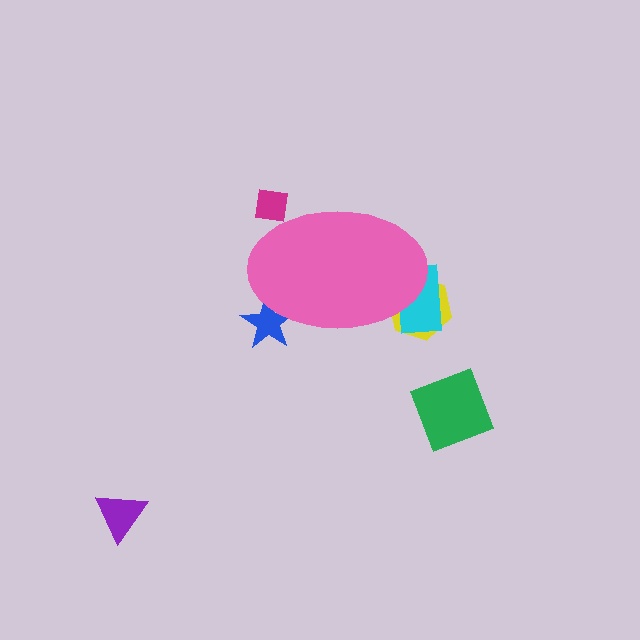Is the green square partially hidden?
No, the green square is fully visible.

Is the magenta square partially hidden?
Yes, the magenta square is partially hidden behind the pink ellipse.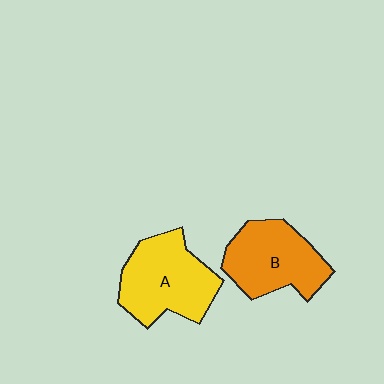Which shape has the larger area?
Shape A (yellow).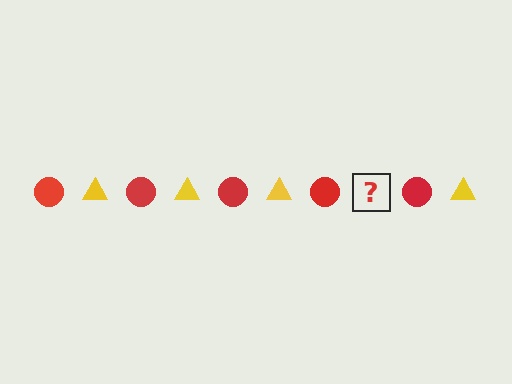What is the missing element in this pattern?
The missing element is a yellow triangle.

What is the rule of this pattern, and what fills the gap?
The rule is that the pattern alternates between red circle and yellow triangle. The gap should be filled with a yellow triangle.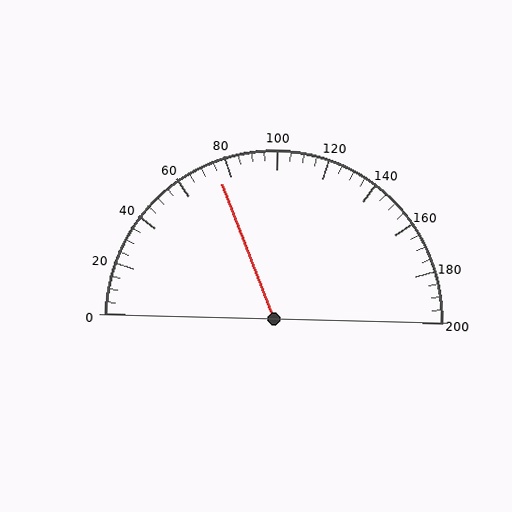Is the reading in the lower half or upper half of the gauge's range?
The reading is in the lower half of the range (0 to 200).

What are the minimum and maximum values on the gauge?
The gauge ranges from 0 to 200.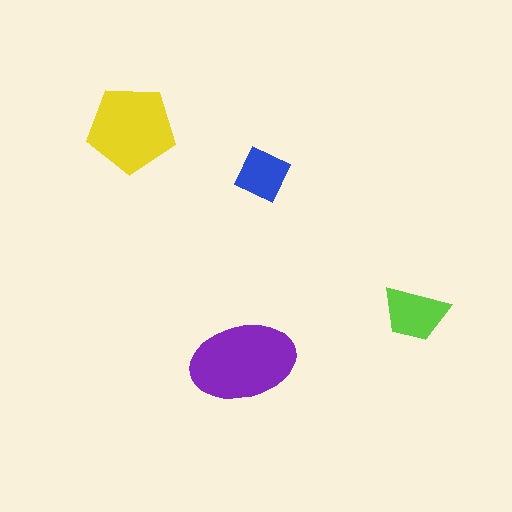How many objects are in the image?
There are 4 objects in the image.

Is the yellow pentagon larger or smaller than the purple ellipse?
Smaller.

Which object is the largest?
The purple ellipse.